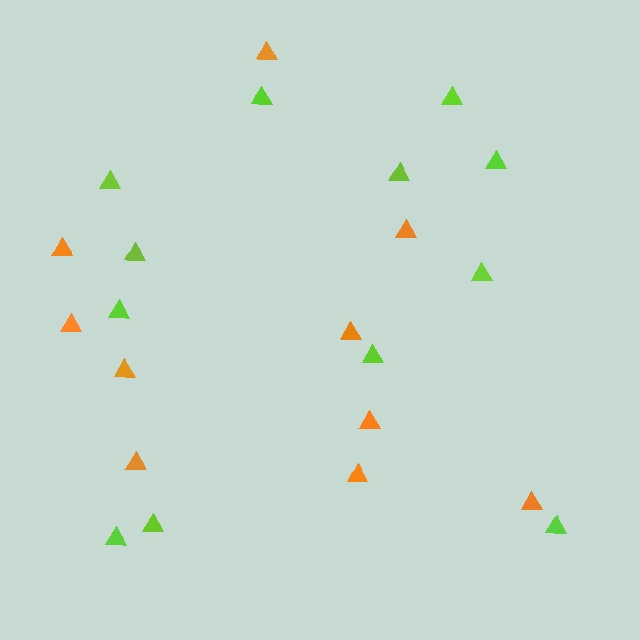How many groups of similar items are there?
There are 2 groups: one group of orange triangles (10) and one group of lime triangles (12).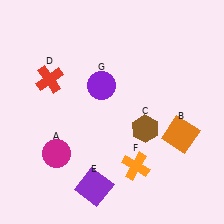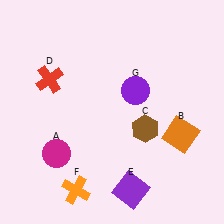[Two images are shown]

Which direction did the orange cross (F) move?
The orange cross (F) moved left.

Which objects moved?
The objects that moved are: the purple square (E), the orange cross (F), the purple circle (G).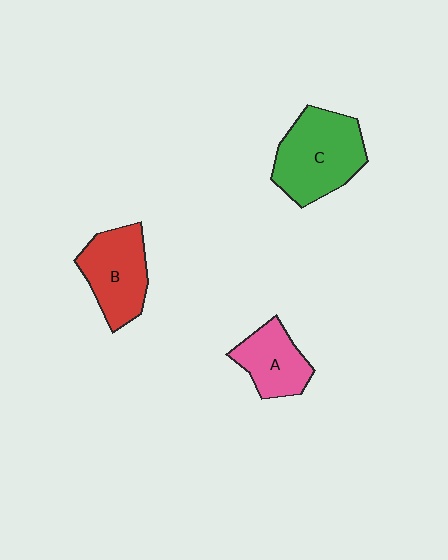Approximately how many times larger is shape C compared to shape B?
Approximately 1.3 times.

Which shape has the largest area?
Shape C (green).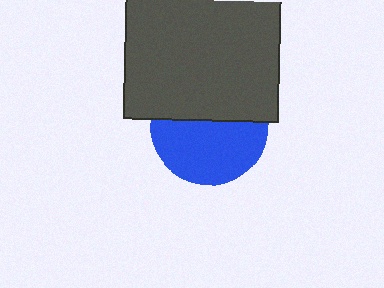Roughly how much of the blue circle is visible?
About half of it is visible (roughly 55%).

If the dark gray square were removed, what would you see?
You would see the complete blue circle.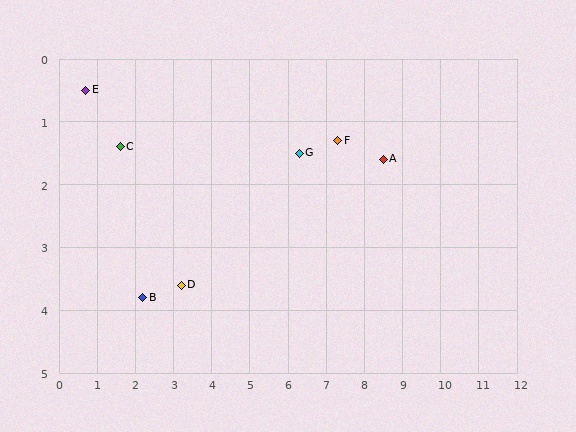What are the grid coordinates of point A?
Point A is at approximately (8.5, 1.6).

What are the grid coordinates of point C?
Point C is at approximately (1.6, 1.4).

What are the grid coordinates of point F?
Point F is at approximately (7.3, 1.3).